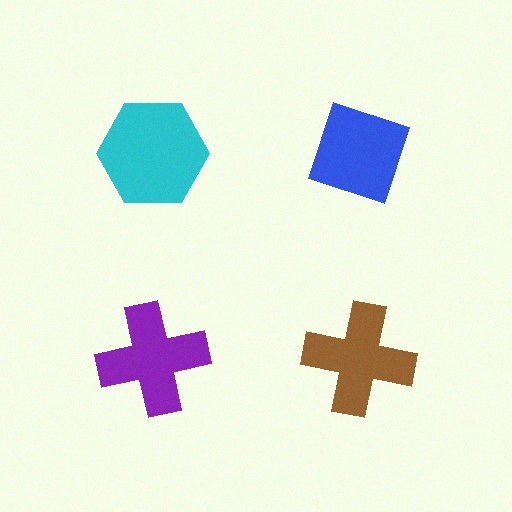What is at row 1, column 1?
A cyan hexagon.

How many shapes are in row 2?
2 shapes.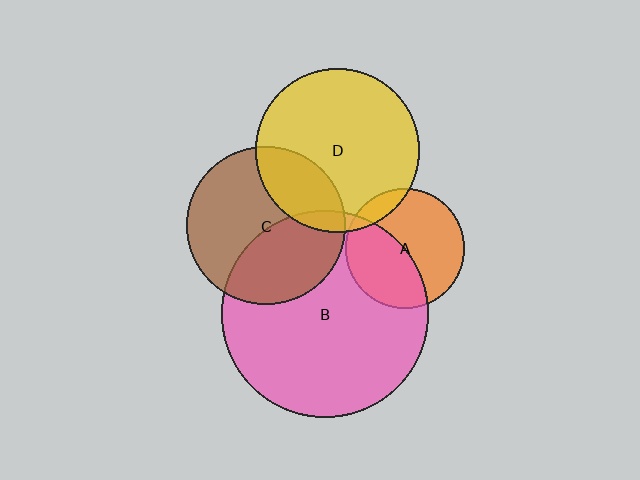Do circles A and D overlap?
Yes.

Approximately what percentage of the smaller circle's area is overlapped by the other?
Approximately 10%.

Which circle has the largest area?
Circle B (pink).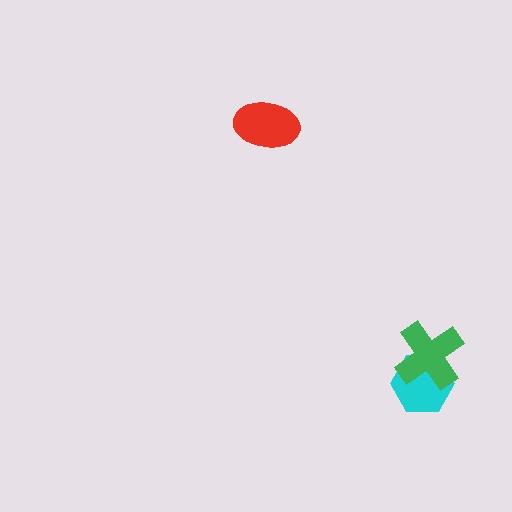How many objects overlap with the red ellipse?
0 objects overlap with the red ellipse.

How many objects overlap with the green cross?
1 object overlaps with the green cross.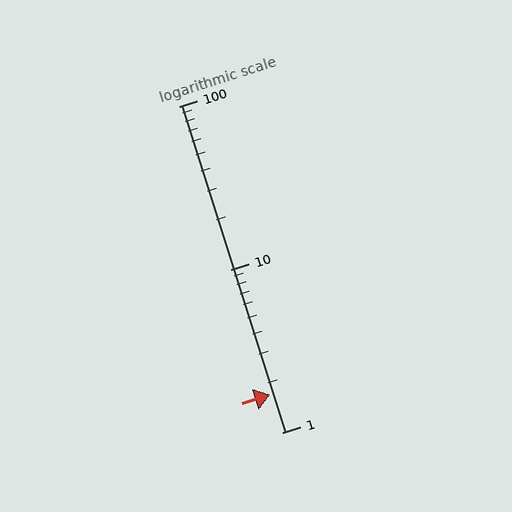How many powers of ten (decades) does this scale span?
The scale spans 2 decades, from 1 to 100.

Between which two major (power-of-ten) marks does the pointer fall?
The pointer is between 1 and 10.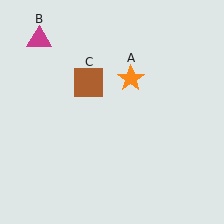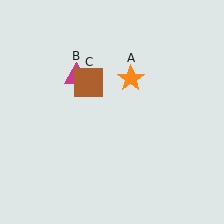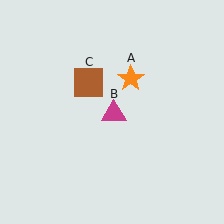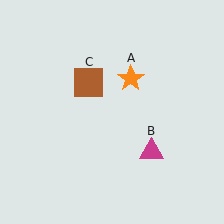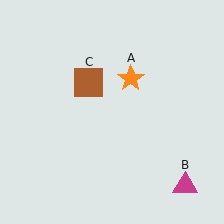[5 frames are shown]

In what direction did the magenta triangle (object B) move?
The magenta triangle (object B) moved down and to the right.